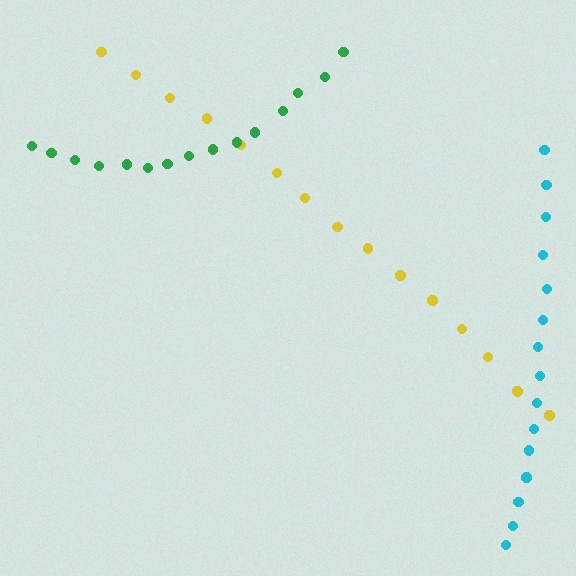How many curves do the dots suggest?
There are 3 distinct paths.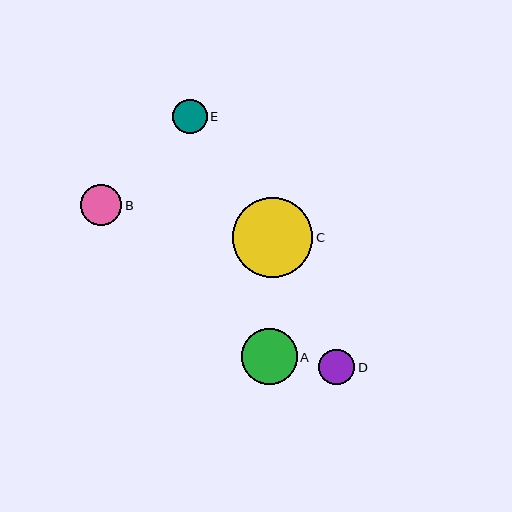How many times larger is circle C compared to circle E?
Circle C is approximately 2.3 times the size of circle E.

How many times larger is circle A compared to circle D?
Circle A is approximately 1.5 times the size of circle D.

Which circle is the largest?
Circle C is the largest with a size of approximately 80 pixels.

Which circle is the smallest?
Circle E is the smallest with a size of approximately 35 pixels.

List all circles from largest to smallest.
From largest to smallest: C, A, B, D, E.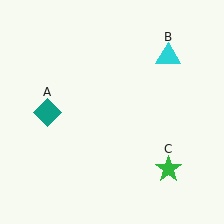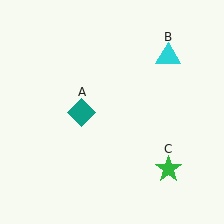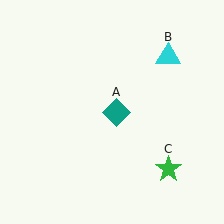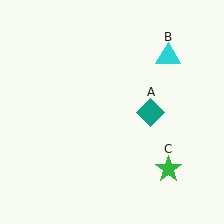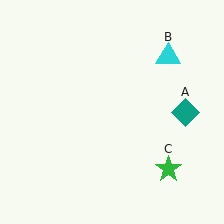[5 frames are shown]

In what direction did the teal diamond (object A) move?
The teal diamond (object A) moved right.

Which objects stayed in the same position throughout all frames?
Cyan triangle (object B) and green star (object C) remained stationary.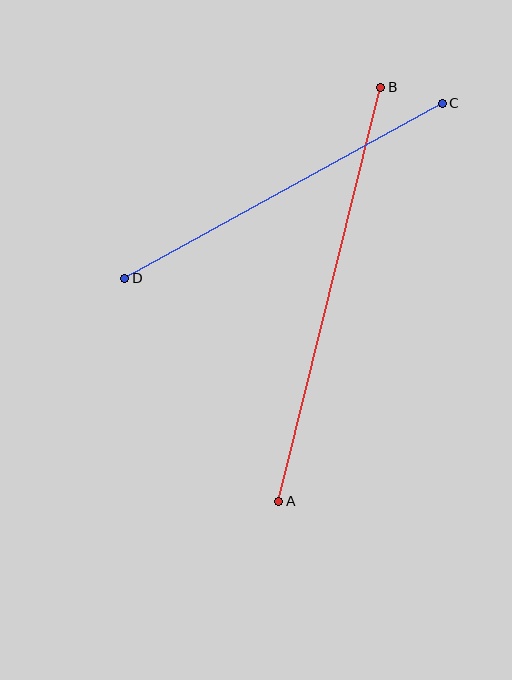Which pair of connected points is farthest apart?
Points A and B are farthest apart.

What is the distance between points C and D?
The distance is approximately 363 pixels.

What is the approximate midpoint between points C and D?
The midpoint is at approximately (283, 191) pixels.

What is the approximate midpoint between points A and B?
The midpoint is at approximately (330, 294) pixels.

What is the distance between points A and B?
The distance is approximately 427 pixels.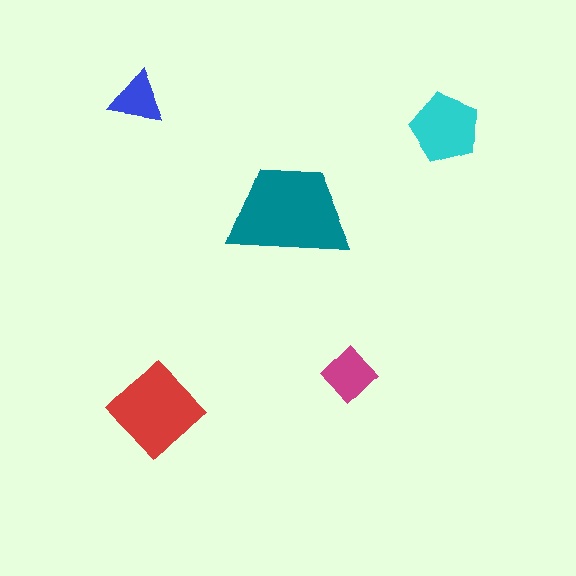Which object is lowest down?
The red diamond is bottommost.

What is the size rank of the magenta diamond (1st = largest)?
4th.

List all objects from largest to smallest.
The teal trapezoid, the red diamond, the cyan pentagon, the magenta diamond, the blue triangle.